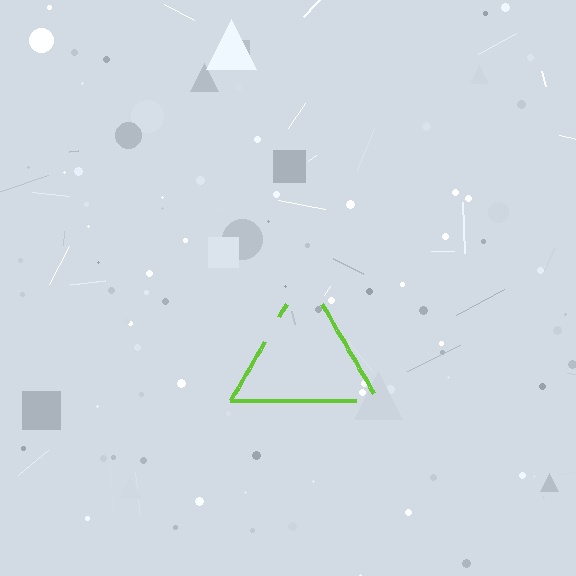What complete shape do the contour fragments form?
The contour fragments form a triangle.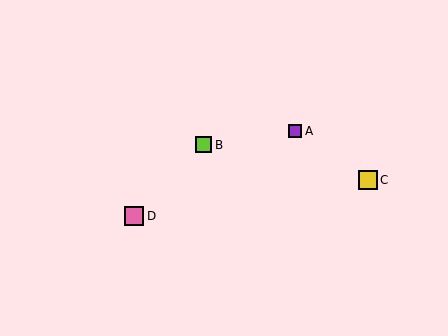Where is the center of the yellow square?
The center of the yellow square is at (368, 180).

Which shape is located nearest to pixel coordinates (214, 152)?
The lime square (labeled B) at (204, 145) is nearest to that location.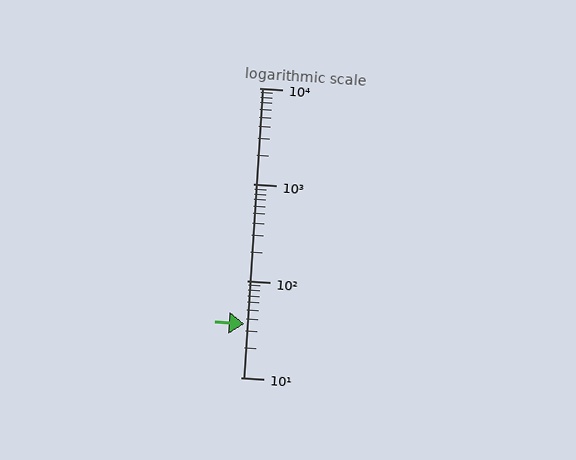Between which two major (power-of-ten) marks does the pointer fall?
The pointer is between 10 and 100.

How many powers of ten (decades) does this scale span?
The scale spans 3 decades, from 10 to 10000.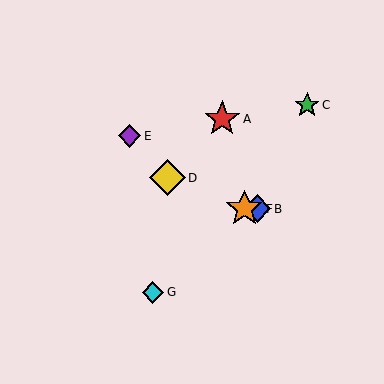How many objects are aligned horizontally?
2 objects (B, F) are aligned horizontally.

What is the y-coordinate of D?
Object D is at y≈178.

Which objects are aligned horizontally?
Objects B, F are aligned horizontally.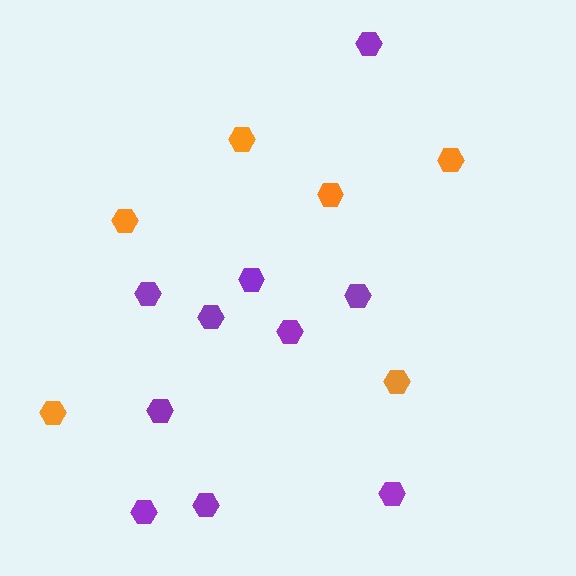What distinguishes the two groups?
There are 2 groups: one group of orange hexagons (6) and one group of purple hexagons (10).